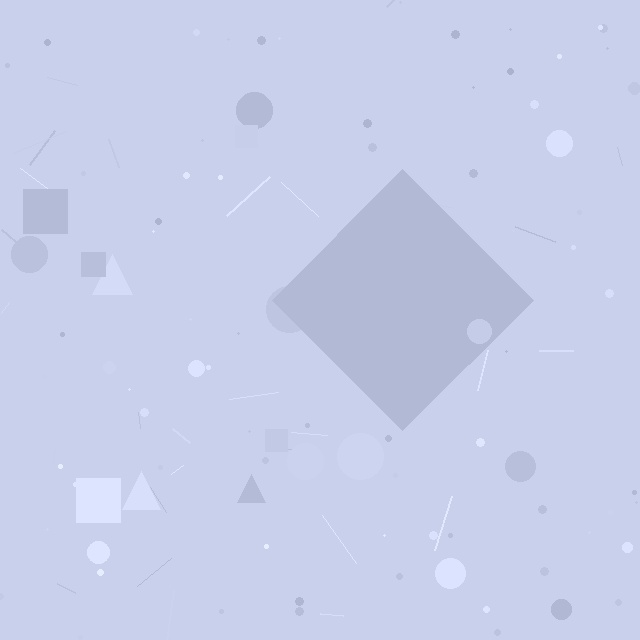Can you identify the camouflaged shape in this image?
The camouflaged shape is a diamond.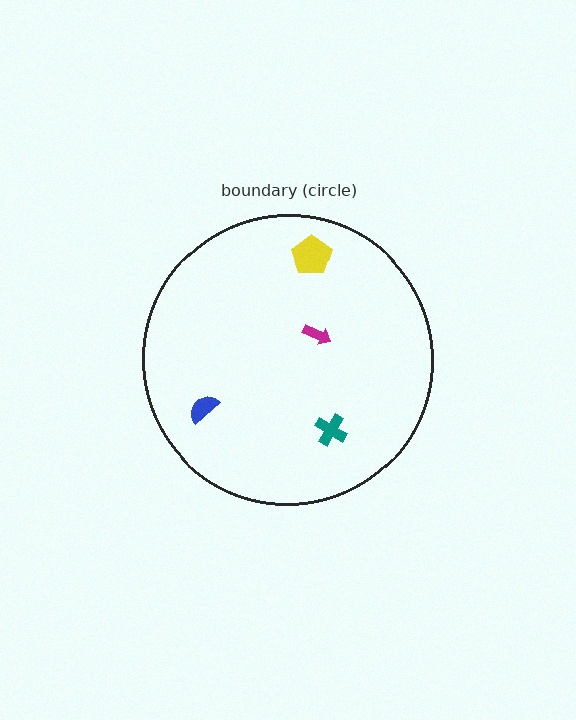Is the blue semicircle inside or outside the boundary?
Inside.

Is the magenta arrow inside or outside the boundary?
Inside.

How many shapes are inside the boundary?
4 inside, 0 outside.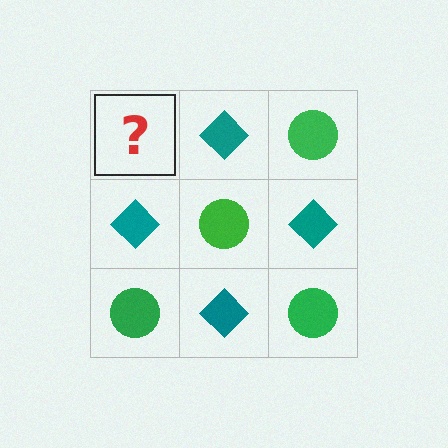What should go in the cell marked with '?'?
The missing cell should contain a green circle.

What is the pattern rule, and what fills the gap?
The rule is that it alternates green circle and teal diamond in a checkerboard pattern. The gap should be filled with a green circle.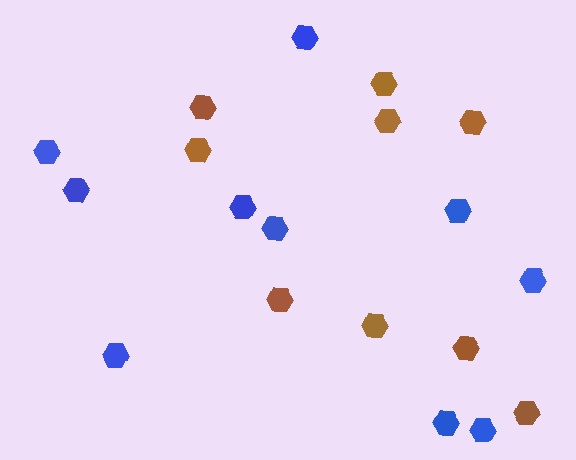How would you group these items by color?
There are 2 groups: one group of brown hexagons (9) and one group of blue hexagons (10).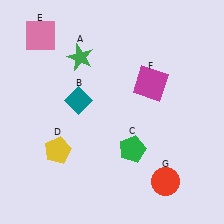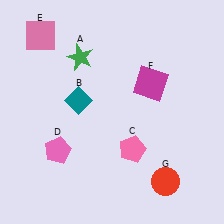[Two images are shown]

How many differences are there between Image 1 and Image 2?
There are 2 differences between the two images.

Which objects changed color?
C changed from green to pink. D changed from yellow to pink.